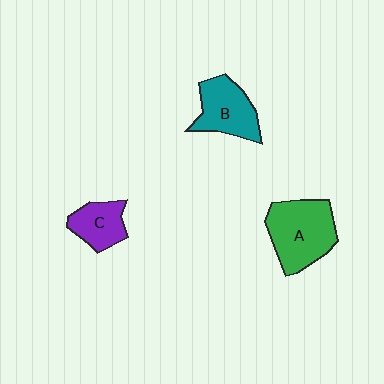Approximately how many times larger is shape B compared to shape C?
Approximately 1.4 times.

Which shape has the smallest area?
Shape C (purple).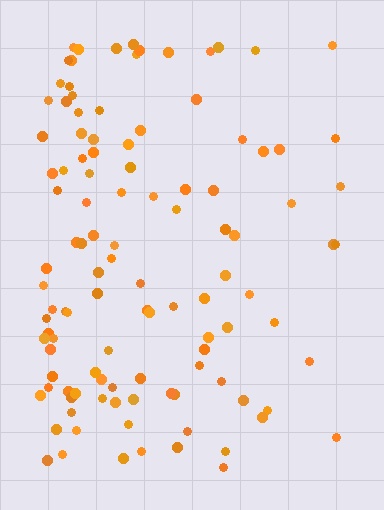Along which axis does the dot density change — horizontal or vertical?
Horizontal.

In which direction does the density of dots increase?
From right to left, with the left side densest.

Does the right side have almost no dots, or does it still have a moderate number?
Still a moderate number, just noticeably fewer than the left.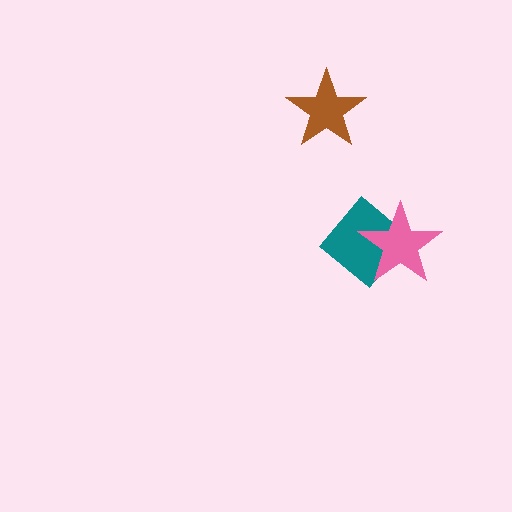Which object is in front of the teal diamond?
The pink star is in front of the teal diamond.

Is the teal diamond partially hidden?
Yes, it is partially covered by another shape.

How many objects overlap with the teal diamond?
1 object overlaps with the teal diamond.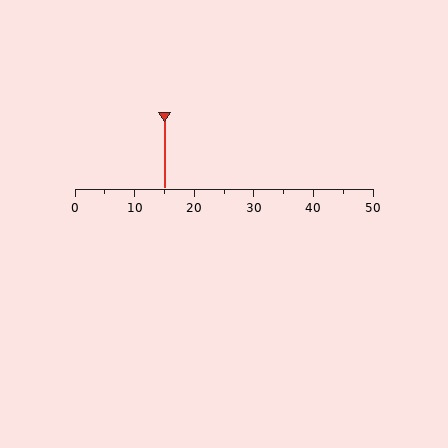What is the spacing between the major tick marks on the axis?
The major ticks are spaced 10 apart.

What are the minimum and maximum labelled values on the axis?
The axis runs from 0 to 50.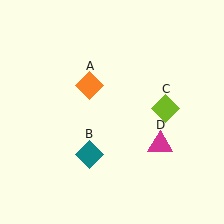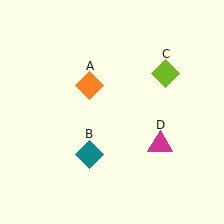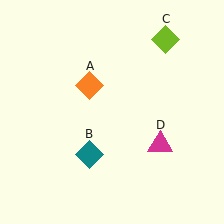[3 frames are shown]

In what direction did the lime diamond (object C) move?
The lime diamond (object C) moved up.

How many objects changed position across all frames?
1 object changed position: lime diamond (object C).